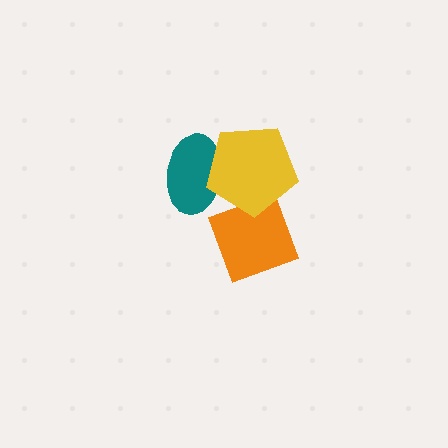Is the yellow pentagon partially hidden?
No, no other shape covers it.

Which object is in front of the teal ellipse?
The yellow pentagon is in front of the teal ellipse.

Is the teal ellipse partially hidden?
Yes, it is partially covered by another shape.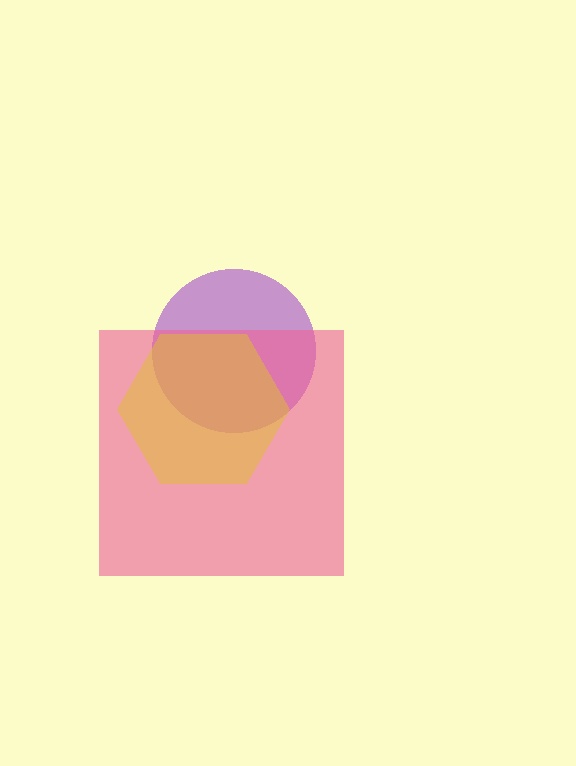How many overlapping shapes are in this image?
There are 3 overlapping shapes in the image.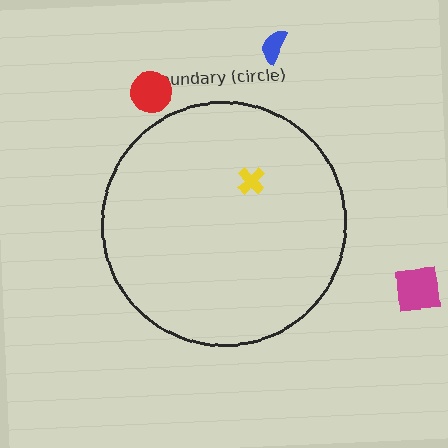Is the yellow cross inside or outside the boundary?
Inside.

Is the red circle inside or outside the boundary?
Outside.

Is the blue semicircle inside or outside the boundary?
Outside.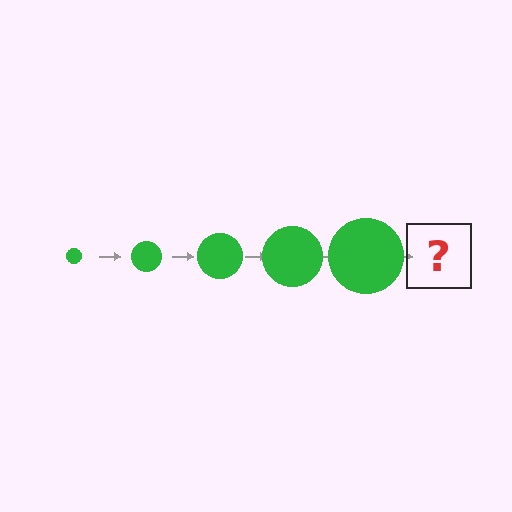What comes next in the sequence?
The next element should be a green circle, larger than the previous one.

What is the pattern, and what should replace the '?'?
The pattern is that the circle gets progressively larger each step. The '?' should be a green circle, larger than the previous one.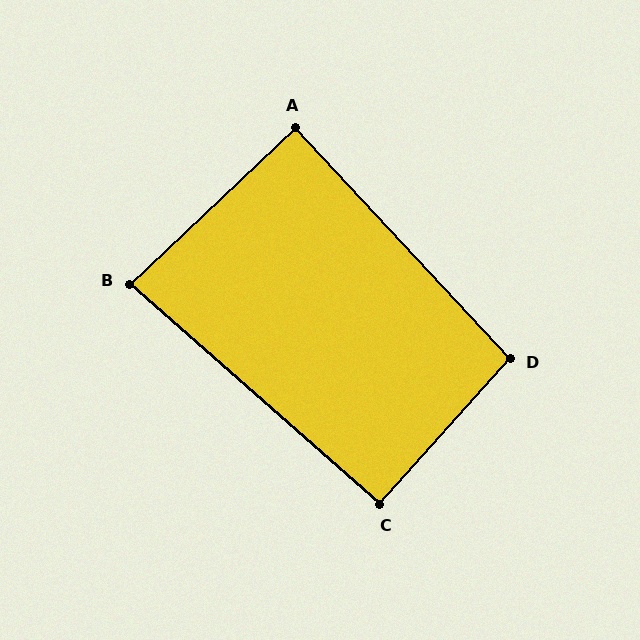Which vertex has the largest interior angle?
D, at approximately 95 degrees.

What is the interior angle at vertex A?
Approximately 89 degrees (approximately right).